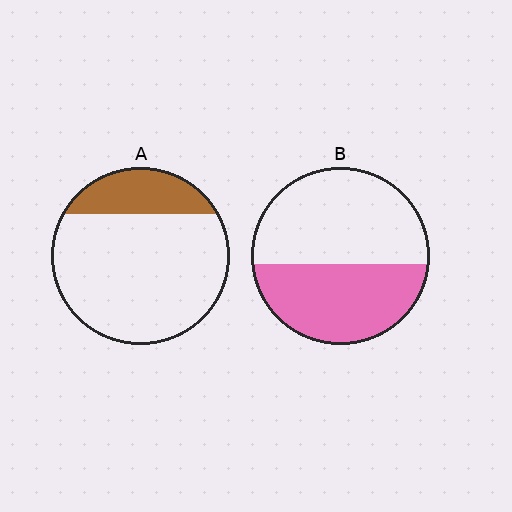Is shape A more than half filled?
No.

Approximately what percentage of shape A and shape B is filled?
A is approximately 20% and B is approximately 45%.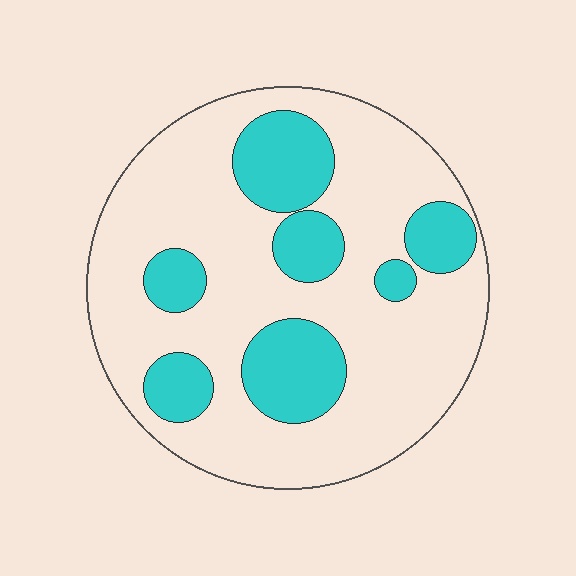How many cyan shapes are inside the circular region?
7.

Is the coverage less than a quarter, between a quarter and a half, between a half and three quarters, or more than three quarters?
Between a quarter and a half.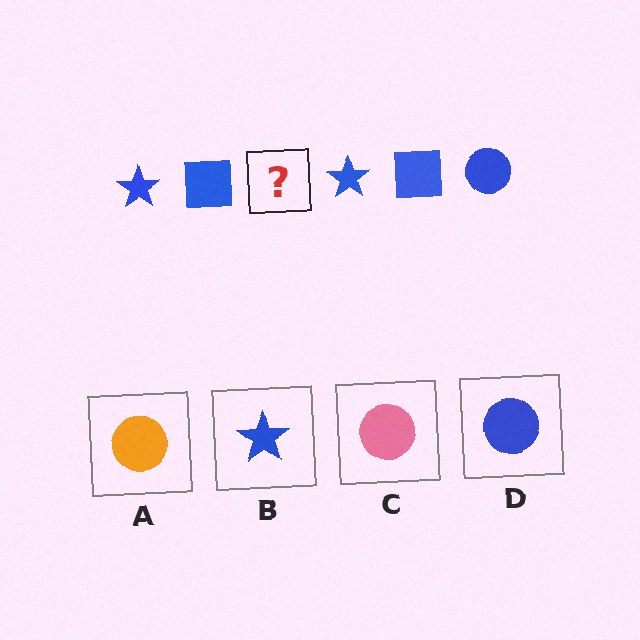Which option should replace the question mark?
Option D.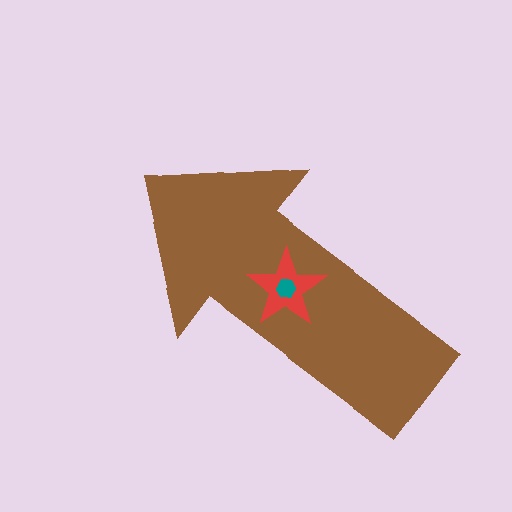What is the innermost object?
The teal hexagon.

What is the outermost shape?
The brown arrow.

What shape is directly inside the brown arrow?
The red star.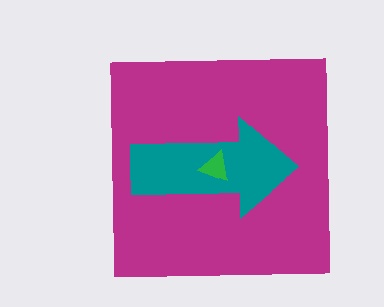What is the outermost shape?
The magenta square.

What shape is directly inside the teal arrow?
The green triangle.